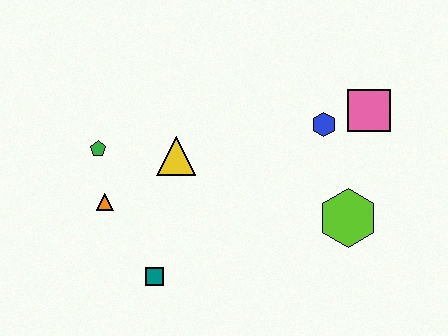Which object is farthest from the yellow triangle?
The pink square is farthest from the yellow triangle.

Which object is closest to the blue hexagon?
The pink square is closest to the blue hexagon.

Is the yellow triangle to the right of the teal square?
Yes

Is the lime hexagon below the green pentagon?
Yes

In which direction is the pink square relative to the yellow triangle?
The pink square is to the right of the yellow triangle.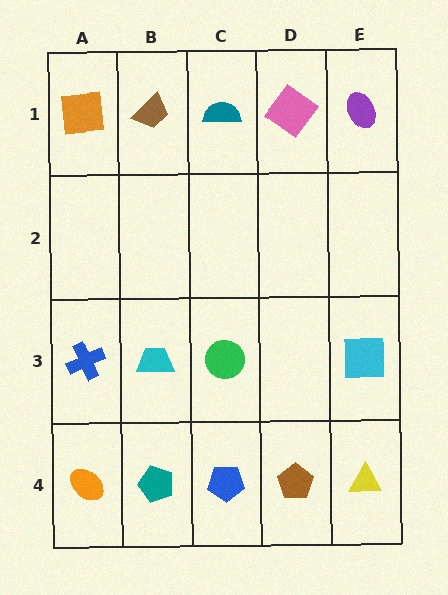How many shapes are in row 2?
0 shapes.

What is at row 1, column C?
A teal semicircle.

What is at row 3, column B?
A cyan trapezoid.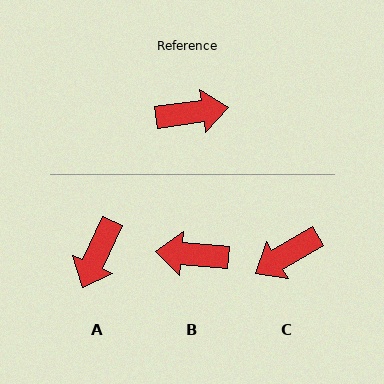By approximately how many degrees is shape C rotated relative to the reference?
Approximately 157 degrees clockwise.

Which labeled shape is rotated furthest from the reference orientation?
B, about 167 degrees away.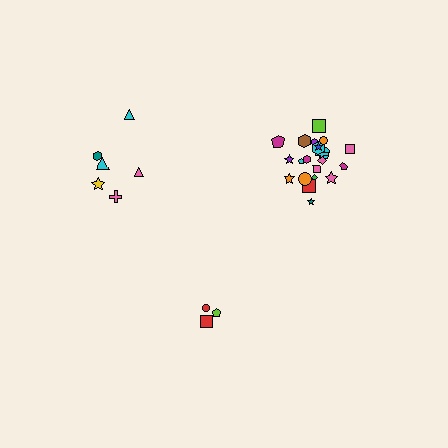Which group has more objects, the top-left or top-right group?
The top-right group.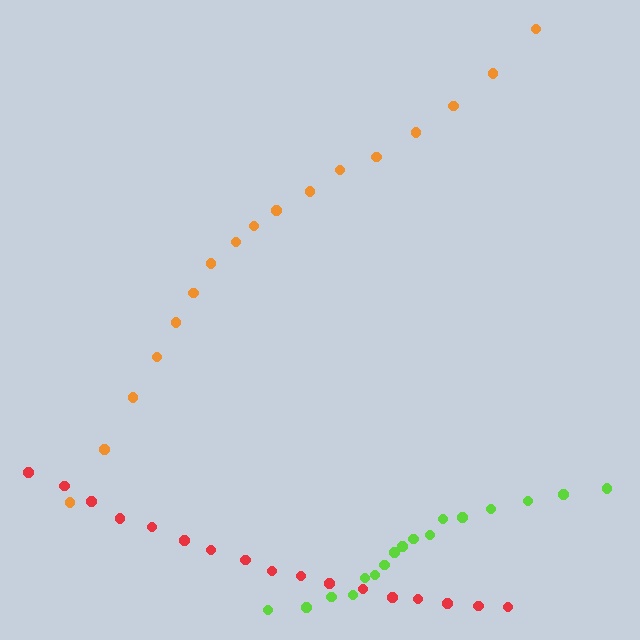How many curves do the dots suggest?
There are 3 distinct paths.